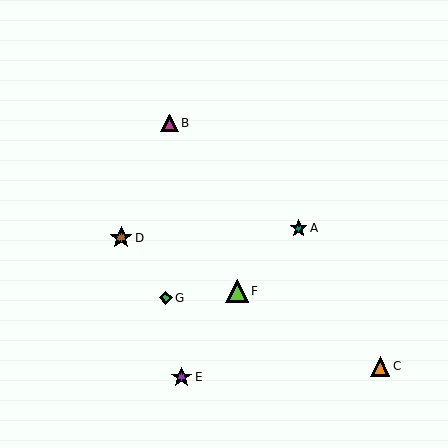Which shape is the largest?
The lime triangle (labeled F) is the largest.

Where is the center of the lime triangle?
The center of the lime triangle is at (237, 291).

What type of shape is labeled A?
Shape A is a teal star.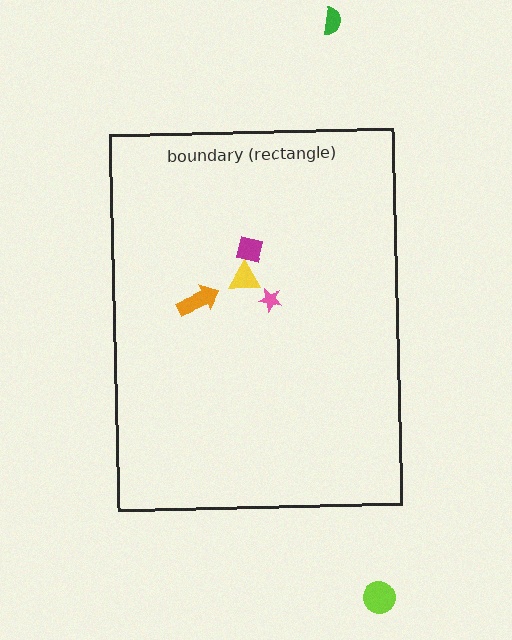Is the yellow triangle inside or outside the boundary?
Inside.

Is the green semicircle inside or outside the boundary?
Outside.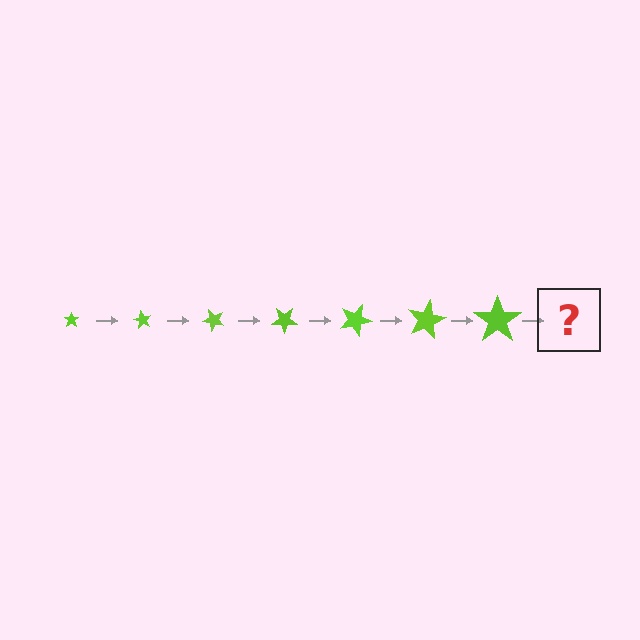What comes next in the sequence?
The next element should be a star, larger than the previous one and rotated 420 degrees from the start.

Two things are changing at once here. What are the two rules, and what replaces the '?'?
The two rules are that the star grows larger each step and it rotates 60 degrees each step. The '?' should be a star, larger than the previous one and rotated 420 degrees from the start.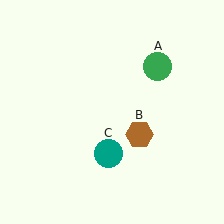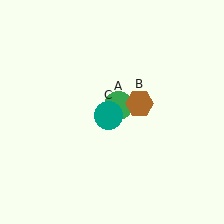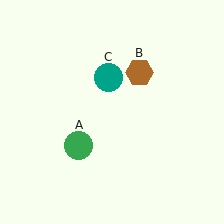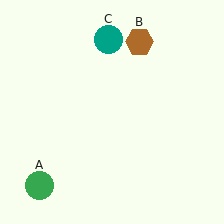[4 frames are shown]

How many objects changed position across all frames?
3 objects changed position: green circle (object A), brown hexagon (object B), teal circle (object C).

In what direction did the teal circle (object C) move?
The teal circle (object C) moved up.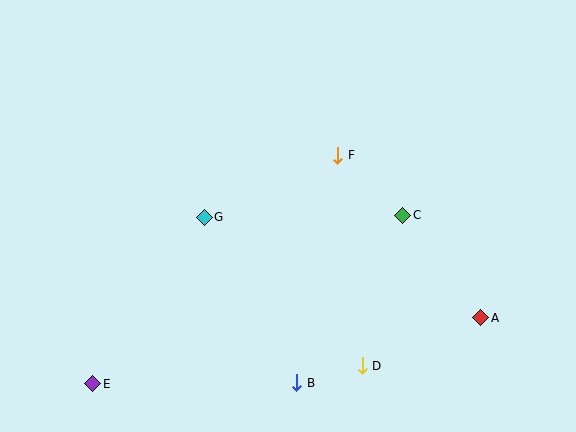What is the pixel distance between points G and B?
The distance between G and B is 190 pixels.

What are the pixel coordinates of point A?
Point A is at (481, 318).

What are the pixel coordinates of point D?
Point D is at (362, 366).